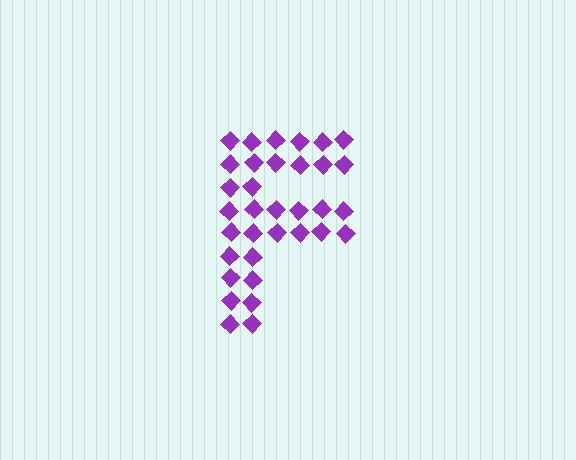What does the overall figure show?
The overall figure shows the letter F.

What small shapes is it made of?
It is made of small diamonds.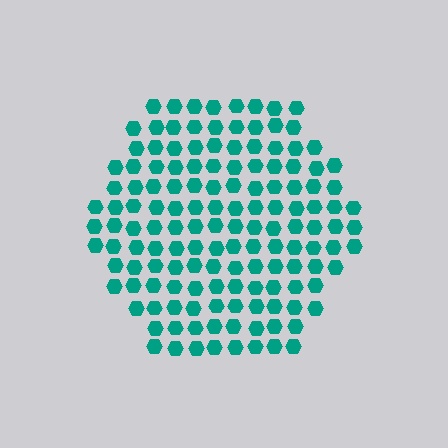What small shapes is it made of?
It is made of small hexagons.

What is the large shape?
The large shape is a hexagon.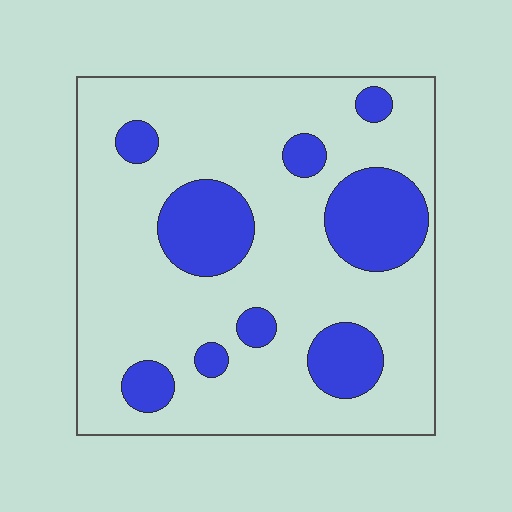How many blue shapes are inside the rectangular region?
9.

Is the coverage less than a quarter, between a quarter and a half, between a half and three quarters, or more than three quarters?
Less than a quarter.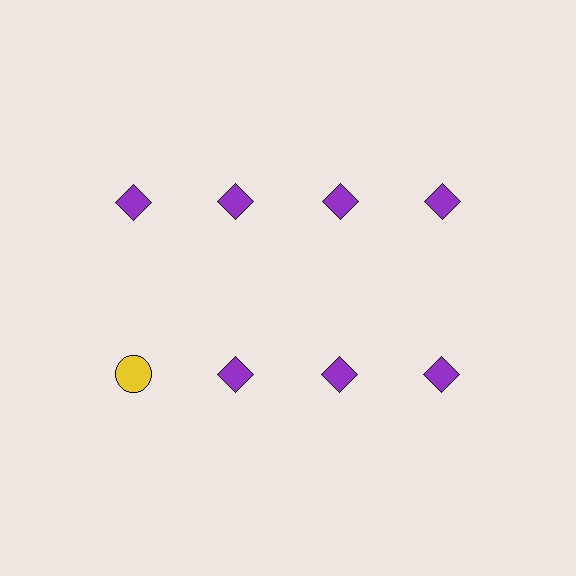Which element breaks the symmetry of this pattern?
The yellow circle in the second row, leftmost column breaks the symmetry. All other shapes are purple diamonds.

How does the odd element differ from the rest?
It differs in both color (yellow instead of purple) and shape (circle instead of diamond).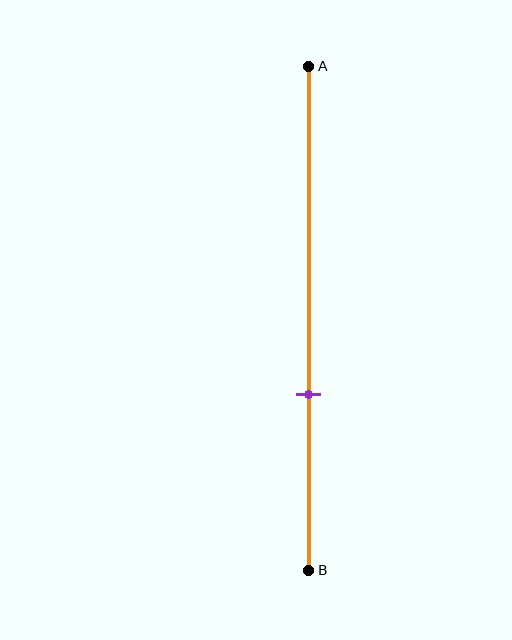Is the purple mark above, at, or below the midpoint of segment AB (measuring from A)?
The purple mark is below the midpoint of segment AB.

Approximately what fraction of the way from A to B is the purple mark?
The purple mark is approximately 65% of the way from A to B.